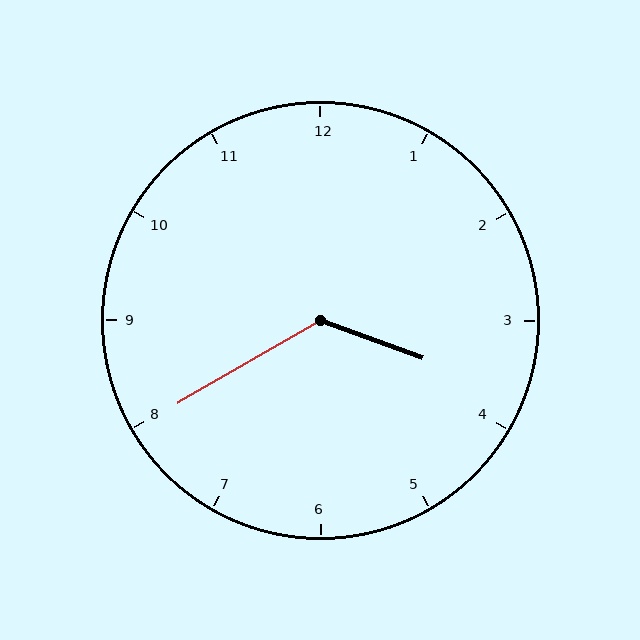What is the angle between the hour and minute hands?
Approximately 130 degrees.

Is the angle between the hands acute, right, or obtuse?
It is obtuse.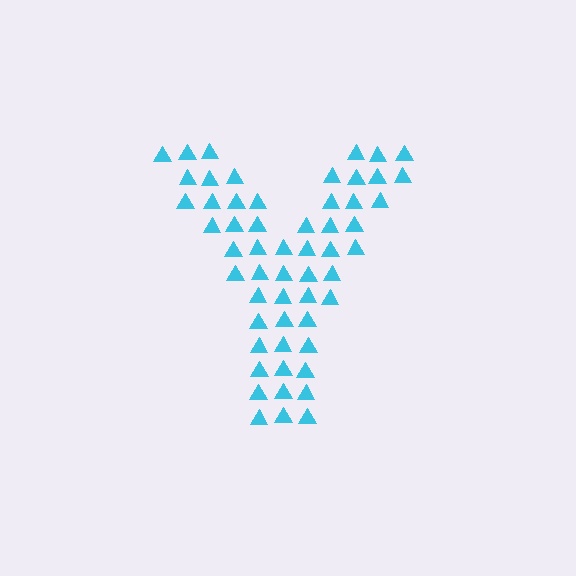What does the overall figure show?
The overall figure shows the letter Y.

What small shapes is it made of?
It is made of small triangles.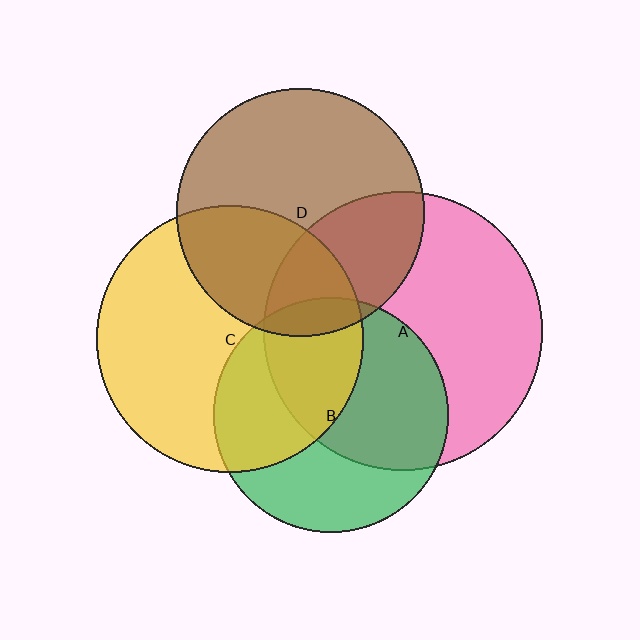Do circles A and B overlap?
Yes.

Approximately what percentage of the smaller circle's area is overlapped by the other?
Approximately 55%.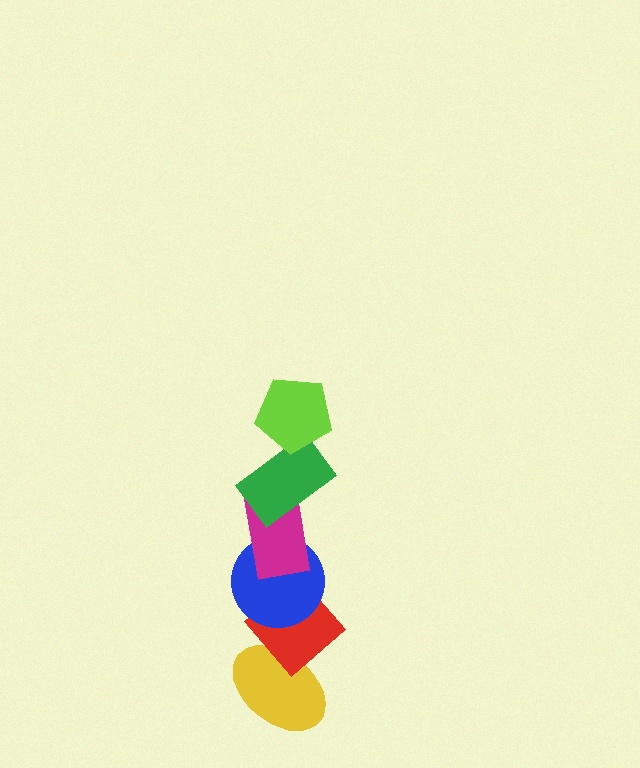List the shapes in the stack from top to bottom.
From top to bottom: the lime pentagon, the green rectangle, the magenta rectangle, the blue circle, the red diamond, the yellow ellipse.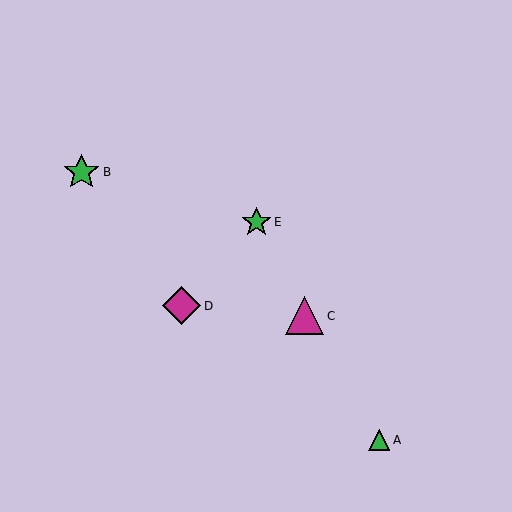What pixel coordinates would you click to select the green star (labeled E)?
Click at (256, 222) to select the green star E.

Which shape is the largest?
The magenta triangle (labeled C) is the largest.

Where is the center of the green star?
The center of the green star is at (82, 172).